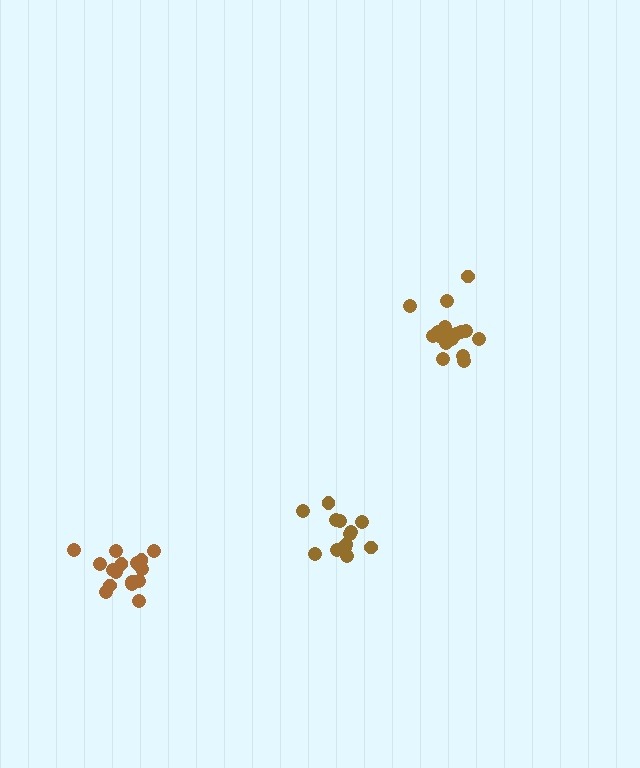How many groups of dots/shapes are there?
There are 3 groups.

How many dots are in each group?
Group 1: 17 dots, Group 2: 18 dots, Group 3: 13 dots (48 total).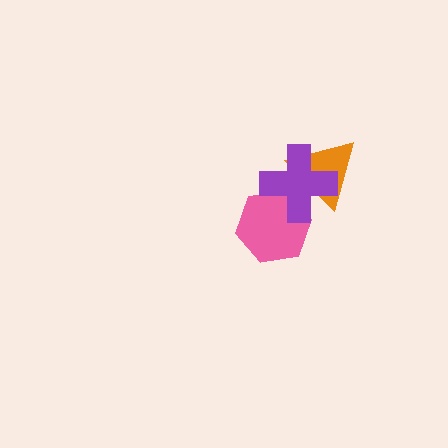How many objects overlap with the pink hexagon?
1 object overlaps with the pink hexagon.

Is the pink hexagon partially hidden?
Yes, it is partially covered by another shape.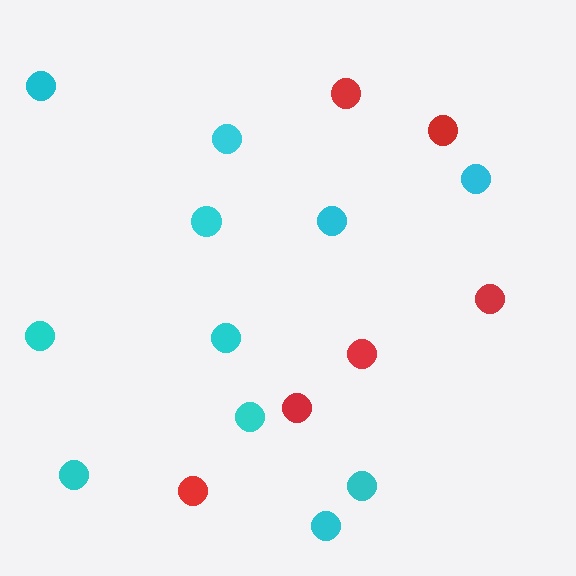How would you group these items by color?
There are 2 groups: one group of cyan circles (11) and one group of red circles (6).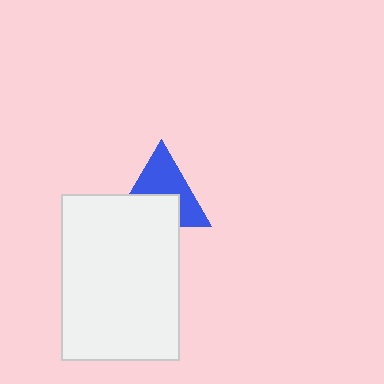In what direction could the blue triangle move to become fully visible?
The blue triangle could move up. That would shift it out from behind the white rectangle entirely.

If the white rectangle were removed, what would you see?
You would see the complete blue triangle.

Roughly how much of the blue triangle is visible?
About half of it is visible (roughly 55%).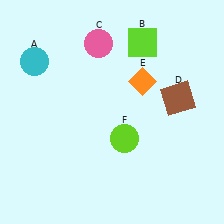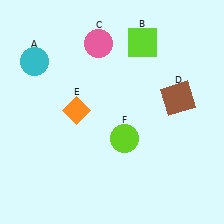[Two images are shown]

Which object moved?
The orange diamond (E) moved left.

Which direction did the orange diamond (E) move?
The orange diamond (E) moved left.